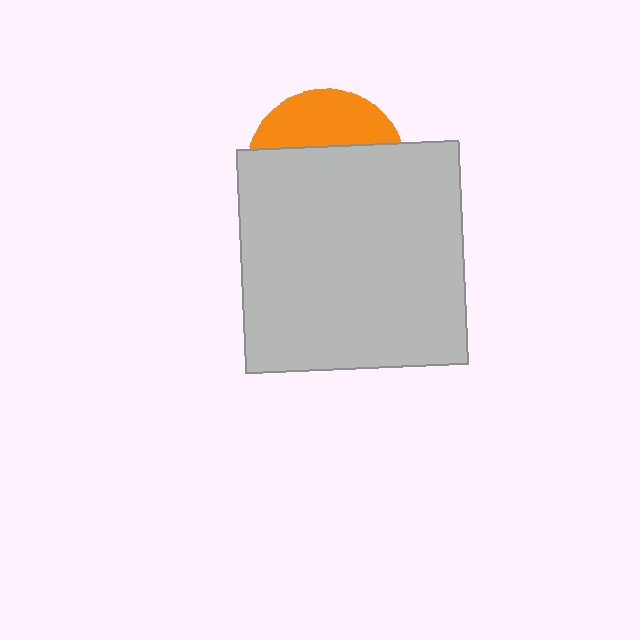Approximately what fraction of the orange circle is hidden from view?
Roughly 69% of the orange circle is hidden behind the light gray square.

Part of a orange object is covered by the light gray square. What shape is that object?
It is a circle.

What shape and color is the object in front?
The object in front is a light gray square.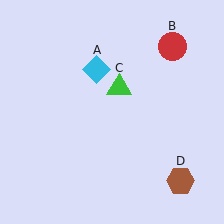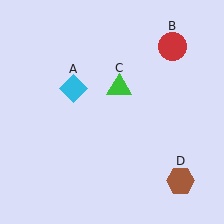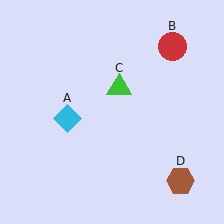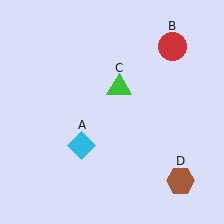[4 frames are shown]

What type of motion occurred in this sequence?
The cyan diamond (object A) rotated counterclockwise around the center of the scene.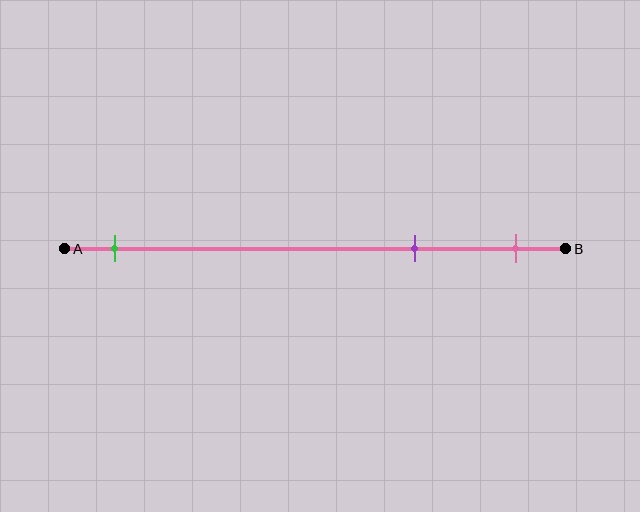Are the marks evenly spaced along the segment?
No, the marks are not evenly spaced.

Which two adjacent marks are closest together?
The purple and pink marks are the closest adjacent pair.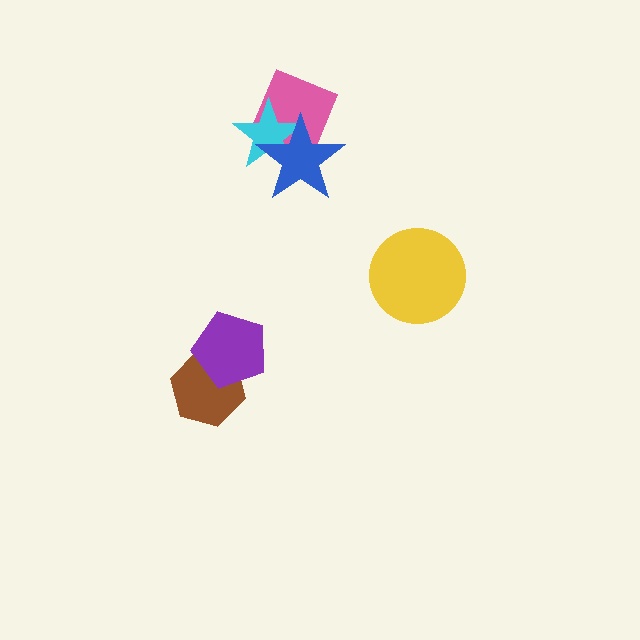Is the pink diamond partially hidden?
Yes, it is partially covered by another shape.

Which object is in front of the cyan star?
The blue star is in front of the cyan star.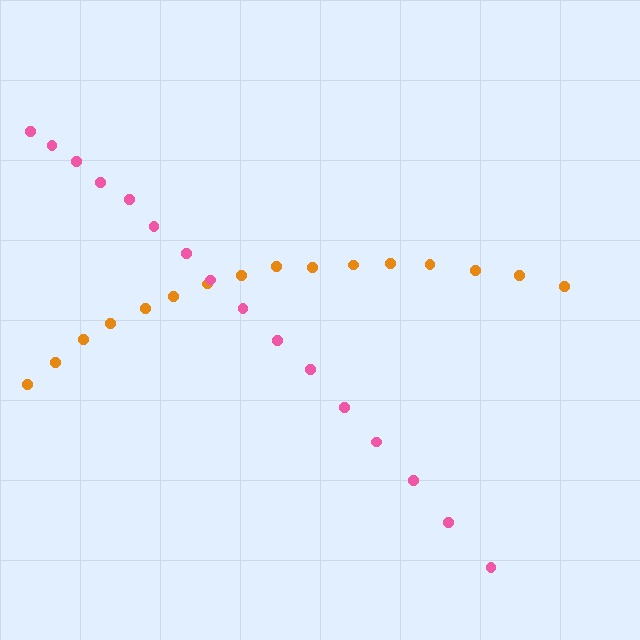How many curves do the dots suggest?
There are 2 distinct paths.